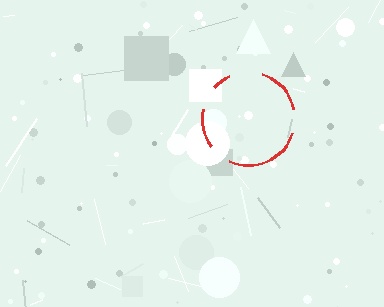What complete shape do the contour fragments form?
The contour fragments form a circle.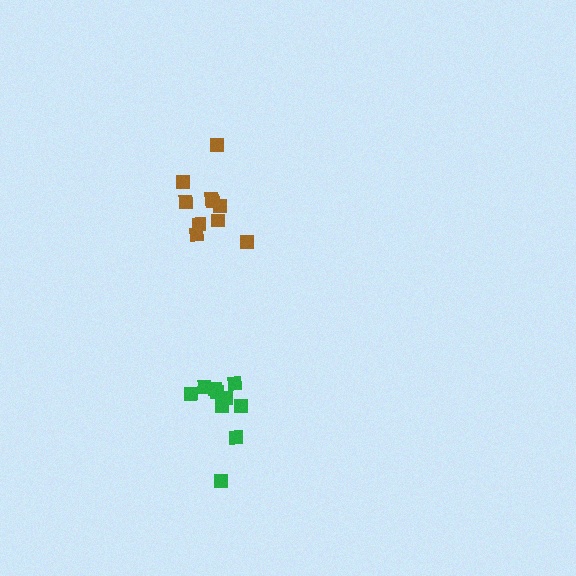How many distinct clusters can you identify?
There are 2 distinct clusters.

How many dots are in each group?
Group 1: 10 dots, Group 2: 10 dots (20 total).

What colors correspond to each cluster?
The clusters are colored: brown, green.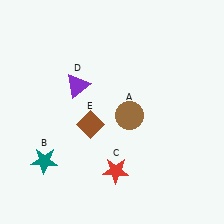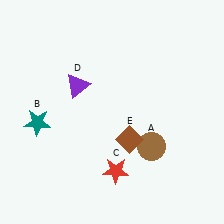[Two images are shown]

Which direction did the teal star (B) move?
The teal star (B) moved up.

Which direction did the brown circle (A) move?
The brown circle (A) moved down.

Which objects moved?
The objects that moved are: the brown circle (A), the teal star (B), the brown diamond (E).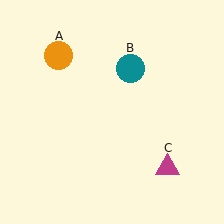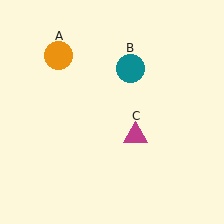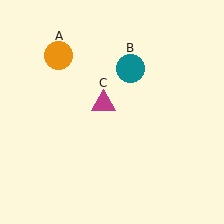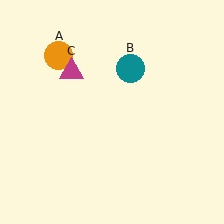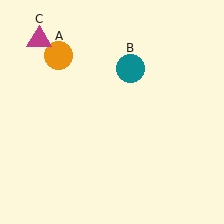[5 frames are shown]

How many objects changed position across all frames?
1 object changed position: magenta triangle (object C).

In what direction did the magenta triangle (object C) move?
The magenta triangle (object C) moved up and to the left.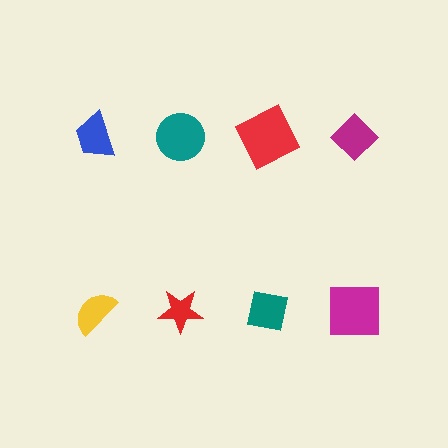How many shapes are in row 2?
4 shapes.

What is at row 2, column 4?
A magenta square.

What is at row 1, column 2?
A teal circle.